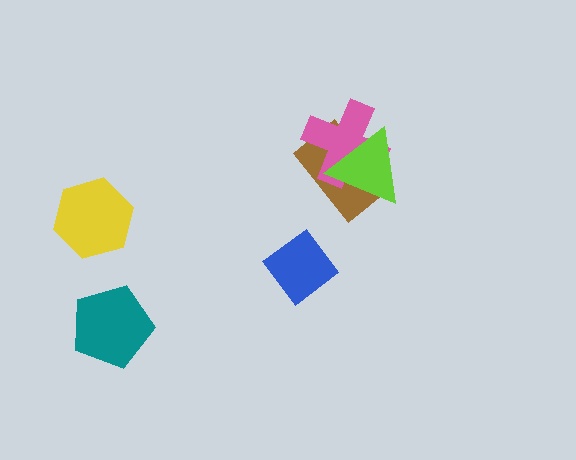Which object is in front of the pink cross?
The lime triangle is in front of the pink cross.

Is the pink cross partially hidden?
Yes, it is partially covered by another shape.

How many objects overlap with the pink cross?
2 objects overlap with the pink cross.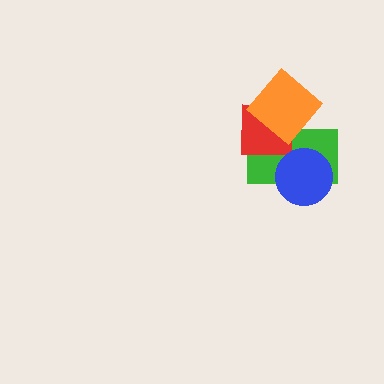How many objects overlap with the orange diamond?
2 objects overlap with the orange diamond.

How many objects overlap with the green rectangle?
3 objects overlap with the green rectangle.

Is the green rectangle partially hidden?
Yes, it is partially covered by another shape.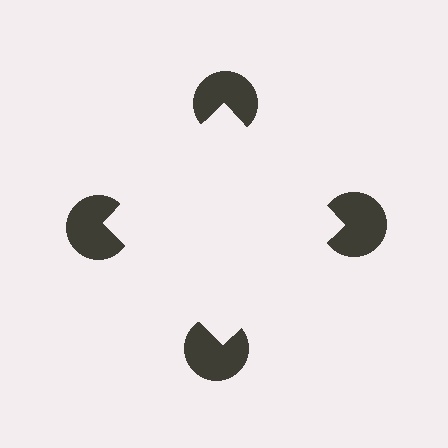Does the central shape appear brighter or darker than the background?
It typically appears slightly brighter than the background, even though no actual brightness change is drawn.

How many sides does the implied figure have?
4 sides.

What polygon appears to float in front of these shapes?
An illusory square — its edges are inferred from the aligned wedge cuts in the pac-man discs, not physically drawn.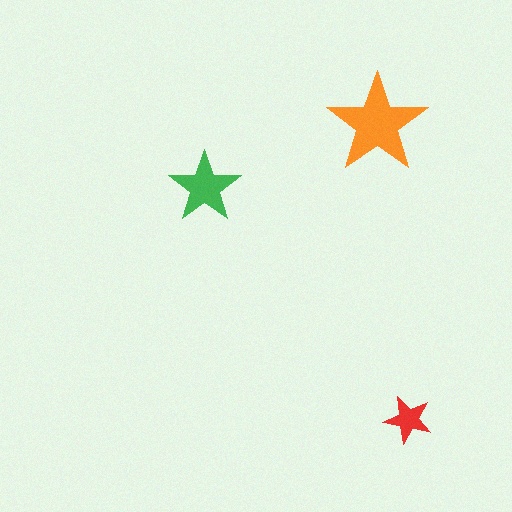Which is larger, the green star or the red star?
The green one.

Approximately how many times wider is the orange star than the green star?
About 1.5 times wider.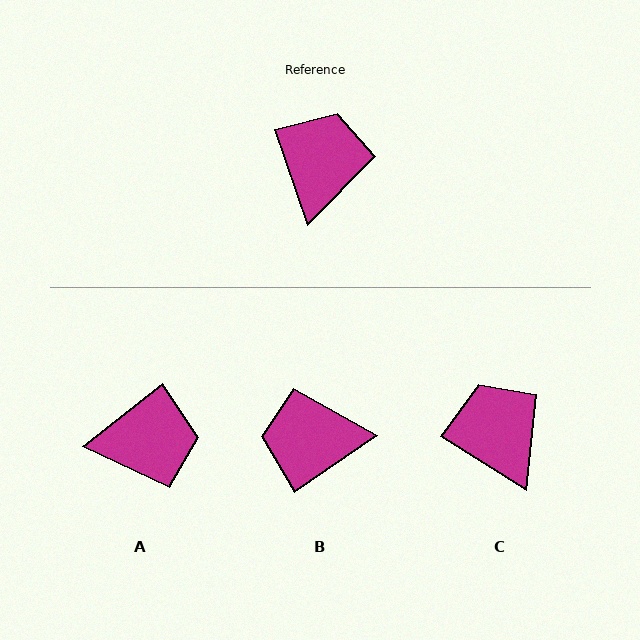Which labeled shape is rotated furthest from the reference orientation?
B, about 106 degrees away.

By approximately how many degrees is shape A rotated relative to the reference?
Approximately 71 degrees clockwise.